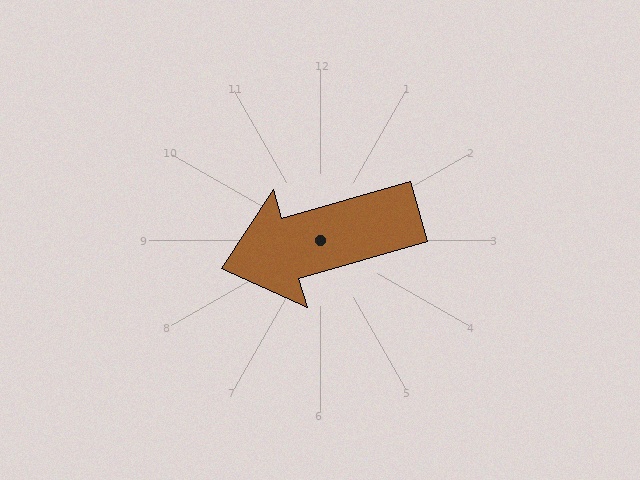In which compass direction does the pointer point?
West.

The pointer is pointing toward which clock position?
Roughly 8 o'clock.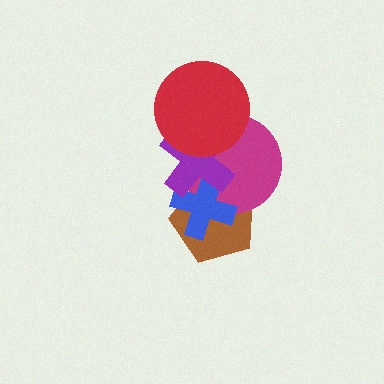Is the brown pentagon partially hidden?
Yes, it is partially covered by another shape.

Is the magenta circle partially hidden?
Yes, it is partially covered by another shape.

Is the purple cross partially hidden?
Yes, it is partially covered by another shape.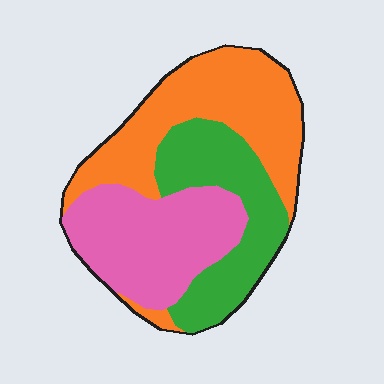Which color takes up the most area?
Orange, at roughly 40%.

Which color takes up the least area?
Green, at roughly 30%.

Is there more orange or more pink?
Orange.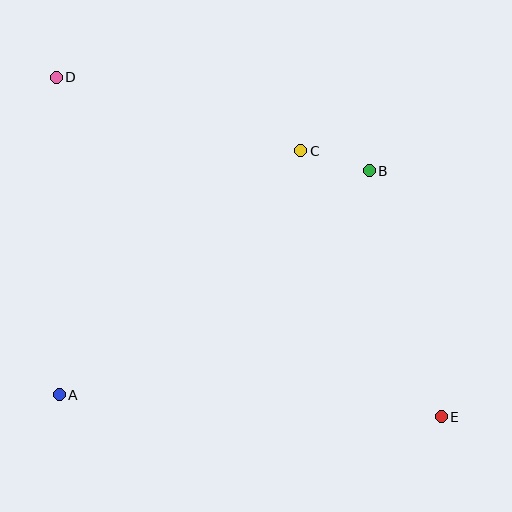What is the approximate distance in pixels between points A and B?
The distance between A and B is approximately 383 pixels.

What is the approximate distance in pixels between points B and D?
The distance between B and D is approximately 327 pixels.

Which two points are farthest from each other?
Points D and E are farthest from each other.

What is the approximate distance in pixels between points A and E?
The distance between A and E is approximately 383 pixels.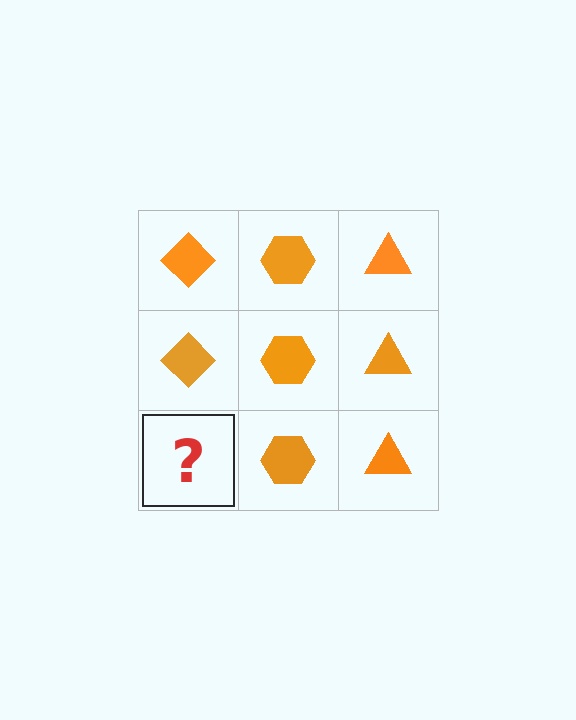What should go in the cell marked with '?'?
The missing cell should contain an orange diamond.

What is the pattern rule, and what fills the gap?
The rule is that each column has a consistent shape. The gap should be filled with an orange diamond.